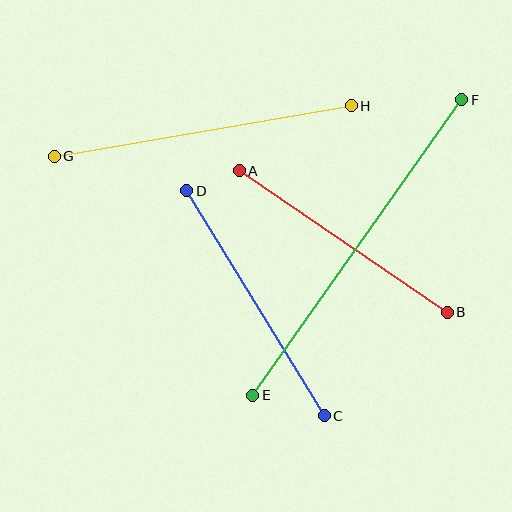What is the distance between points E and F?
The distance is approximately 362 pixels.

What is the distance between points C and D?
The distance is approximately 263 pixels.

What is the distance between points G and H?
The distance is approximately 301 pixels.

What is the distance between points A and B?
The distance is approximately 252 pixels.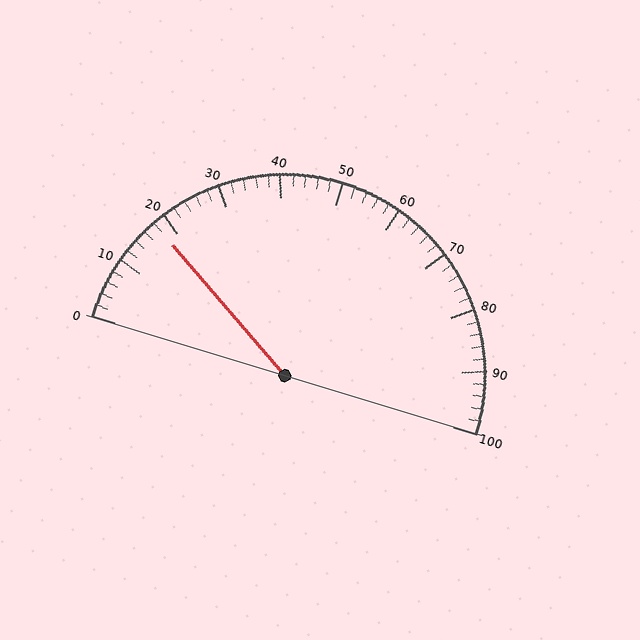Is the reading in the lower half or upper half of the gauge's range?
The reading is in the lower half of the range (0 to 100).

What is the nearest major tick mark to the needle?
The nearest major tick mark is 20.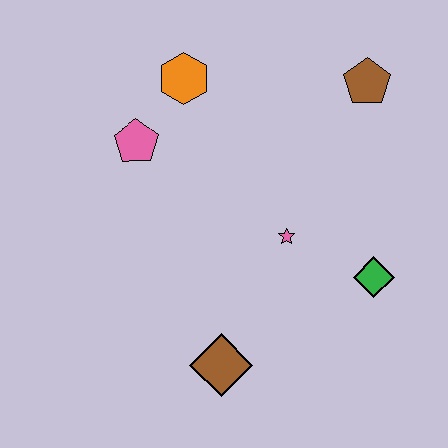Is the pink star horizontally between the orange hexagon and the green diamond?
Yes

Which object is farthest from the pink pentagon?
The green diamond is farthest from the pink pentagon.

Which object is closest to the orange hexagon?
The pink pentagon is closest to the orange hexagon.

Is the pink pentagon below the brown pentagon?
Yes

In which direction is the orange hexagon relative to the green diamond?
The orange hexagon is above the green diamond.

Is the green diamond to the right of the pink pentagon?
Yes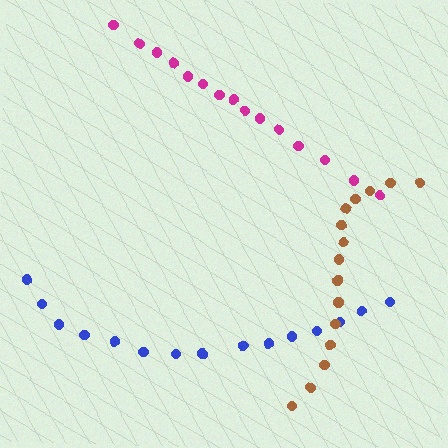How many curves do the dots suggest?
There are 3 distinct paths.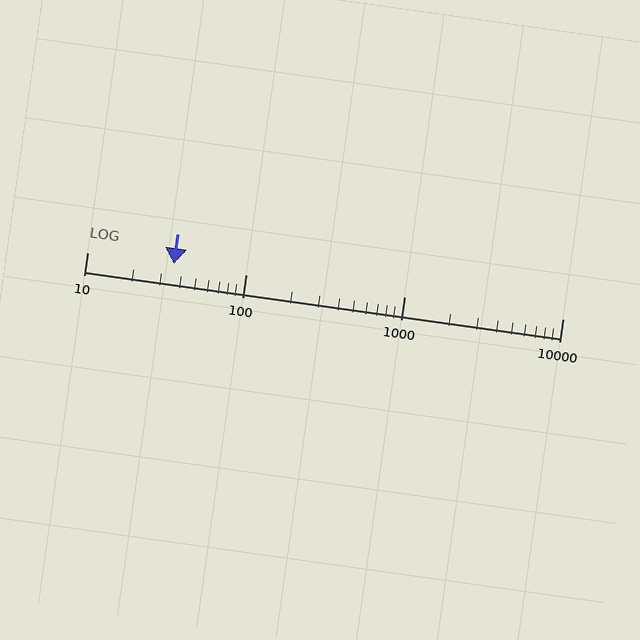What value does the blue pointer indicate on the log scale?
The pointer indicates approximately 35.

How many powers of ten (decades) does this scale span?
The scale spans 3 decades, from 10 to 10000.